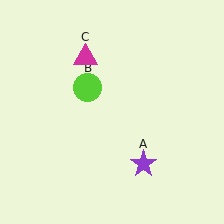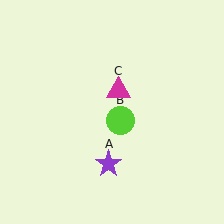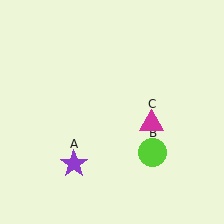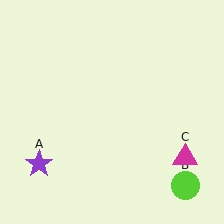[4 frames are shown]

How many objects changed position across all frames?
3 objects changed position: purple star (object A), lime circle (object B), magenta triangle (object C).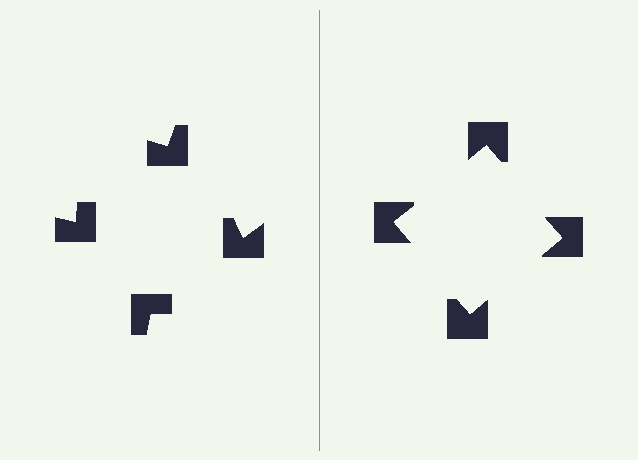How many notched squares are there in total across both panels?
8 — 4 on each side.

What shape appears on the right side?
An illusory square.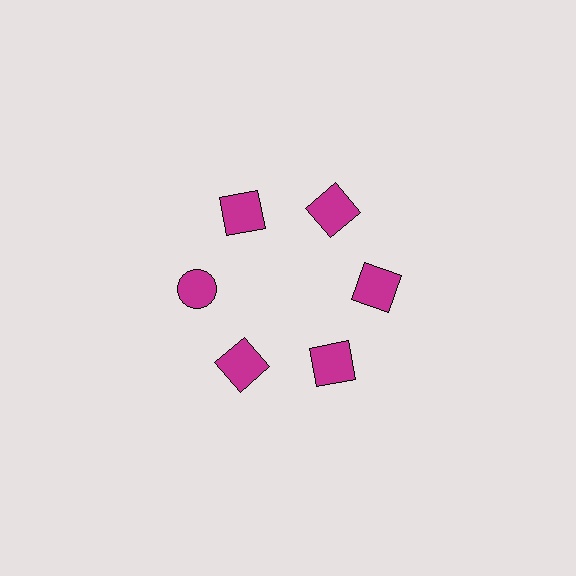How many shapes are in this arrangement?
There are 6 shapes arranged in a ring pattern.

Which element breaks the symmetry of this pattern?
The magenta circle at roughly the 9 o'clock position breaks the symmetry. All other shapes are magenta squares.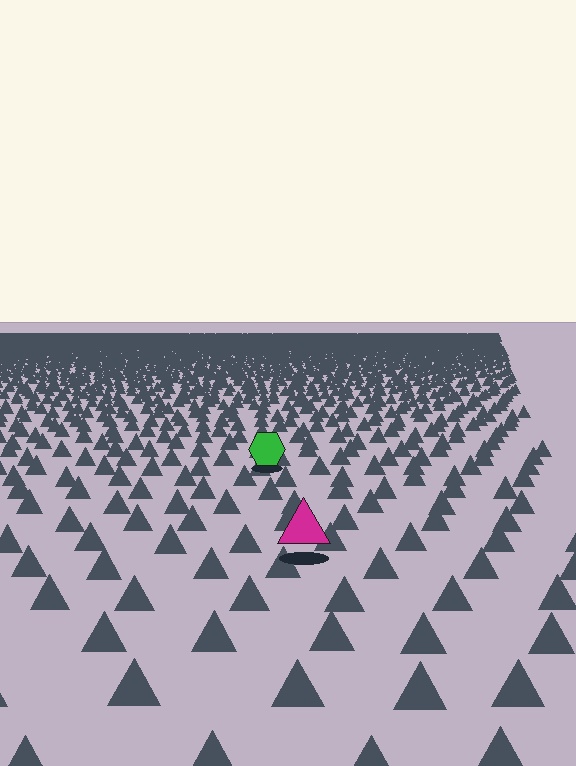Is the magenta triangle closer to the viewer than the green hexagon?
Yes. The magenta triangle is closer — you can tell from the texture gradient: the ground texture is coarser near it.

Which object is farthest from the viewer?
The green hexagon is farthest from the viewer. It appears smaller and the ground texture around it is denser.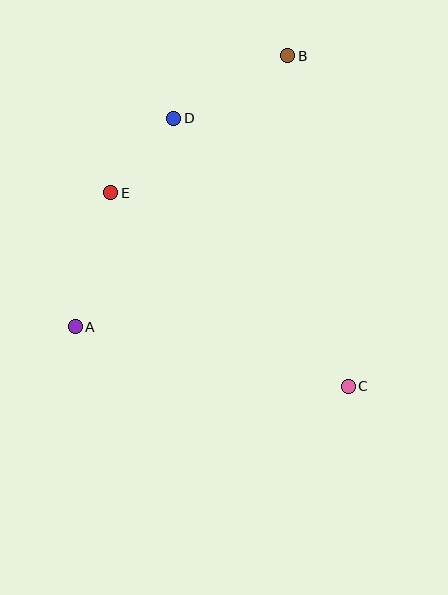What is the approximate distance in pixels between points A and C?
The distance between A and C is approximately 280 pixels.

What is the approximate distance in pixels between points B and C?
The distance between B and C is approximately 336 pixels.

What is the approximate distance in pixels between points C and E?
The distance between C and E is approximately 306 pixels.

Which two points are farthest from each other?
Points A and B are farthest from each other.